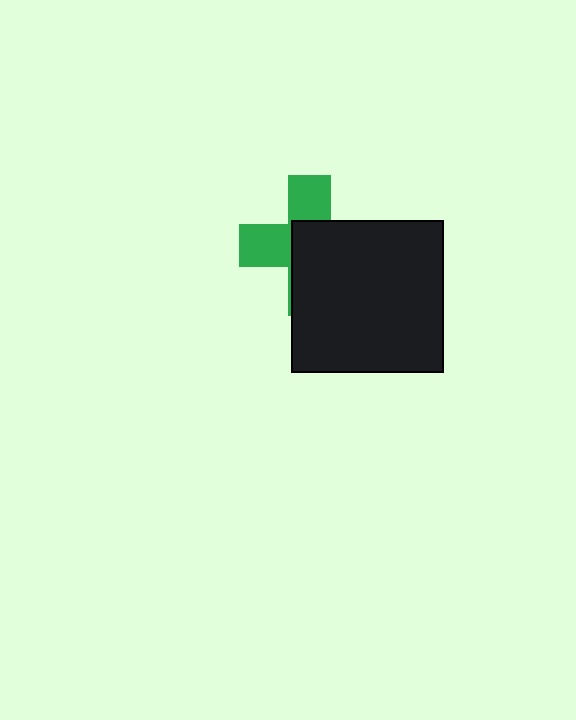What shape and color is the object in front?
The object in front is a black square.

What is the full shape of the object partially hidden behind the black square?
The partially hidden object is a green cross.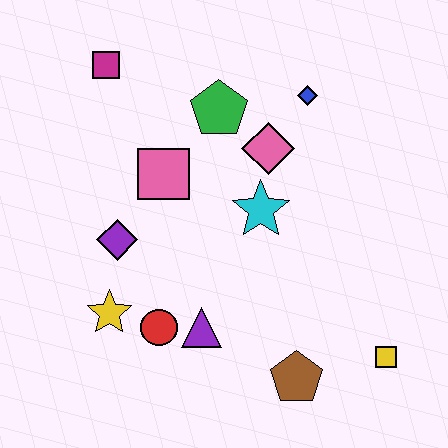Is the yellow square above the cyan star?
No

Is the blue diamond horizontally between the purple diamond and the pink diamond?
No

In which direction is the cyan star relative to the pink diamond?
The cyan star is below the pink diamond.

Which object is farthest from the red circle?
The blue diamond is farthest from the red circle.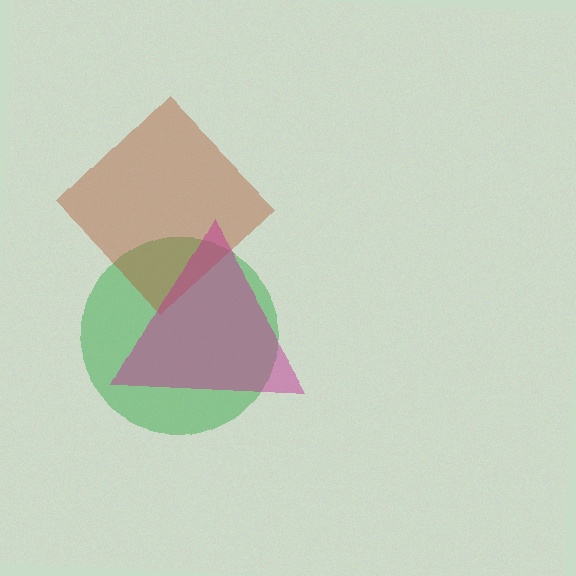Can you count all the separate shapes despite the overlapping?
Yes, there are 3 separate shapes.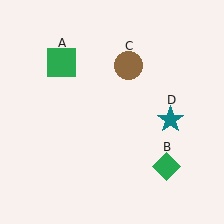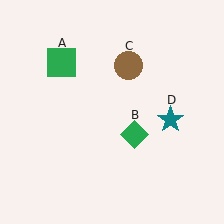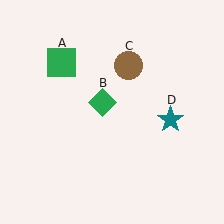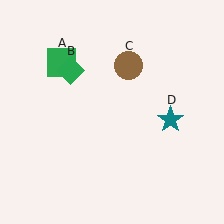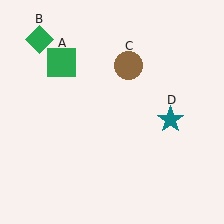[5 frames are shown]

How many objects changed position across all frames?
1 object changed position: green diamond (object B).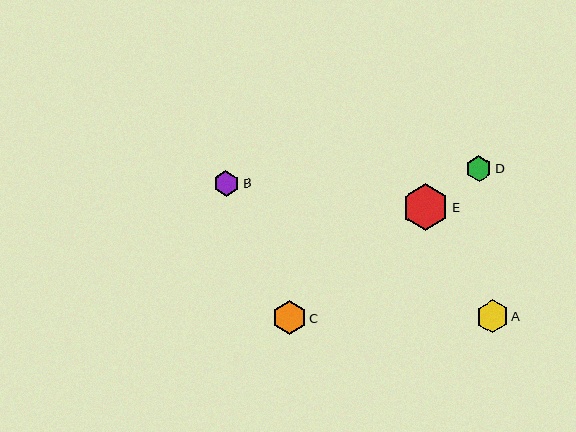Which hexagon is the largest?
Hexagon E is the largest with a size of approximately 47 pixels.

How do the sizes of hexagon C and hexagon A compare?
Hexagon C and hexagon A are approximately the same size.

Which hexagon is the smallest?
Hexagon B is the smallest with a size of approximately 26 pixels.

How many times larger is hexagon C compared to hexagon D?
Hexagon C is approximately 1.3 times the size of hexagon D.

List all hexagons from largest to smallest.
From largest to smallest: E, C, A, D, B.